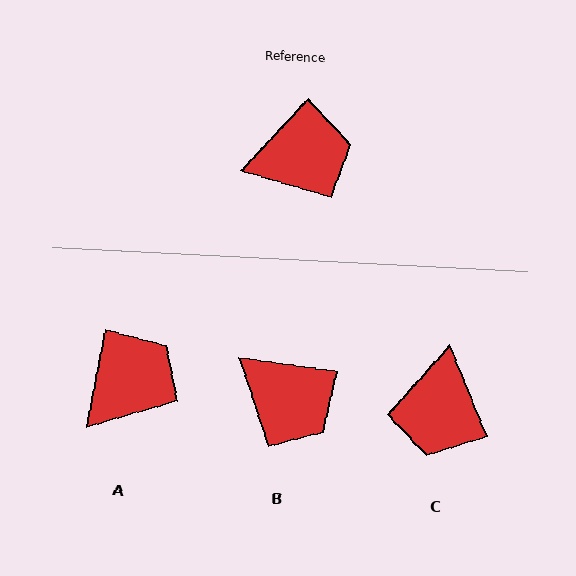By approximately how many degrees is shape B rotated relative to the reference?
Approximately 55 degrees clockwise.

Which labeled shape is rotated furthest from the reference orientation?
C, about 115 degrees away.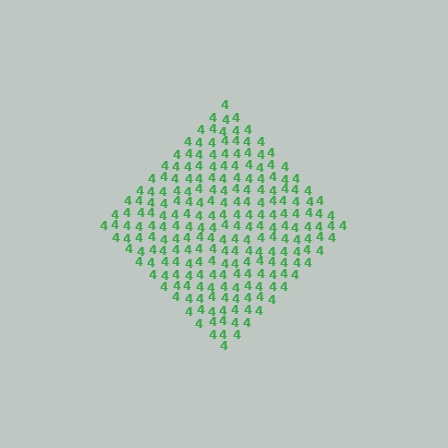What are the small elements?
The small elements are digit 4's.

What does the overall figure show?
The overall figure shows a diamond.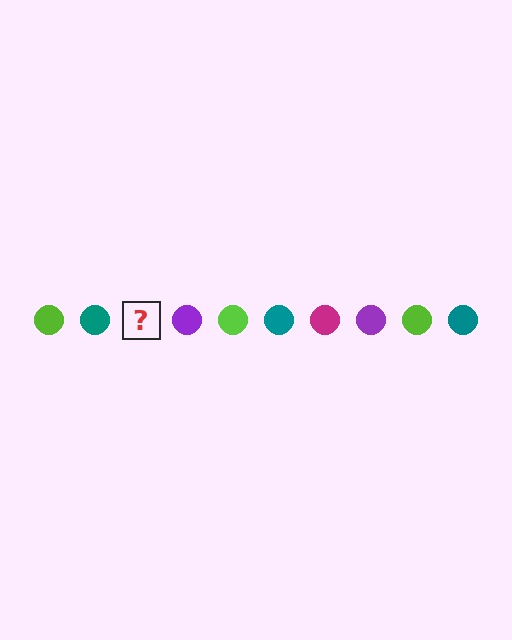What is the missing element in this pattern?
The missing element is a magenta circle.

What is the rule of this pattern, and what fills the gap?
The rule is that the pattern cycles through lime, teal, magenta, purple circles. The gap should be filled with a magenta circle.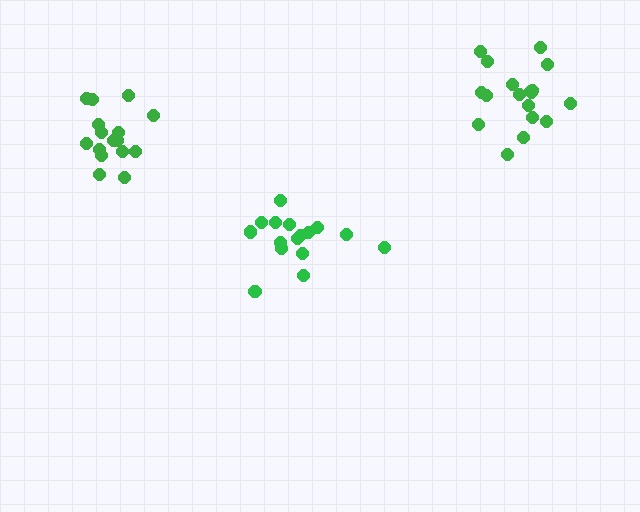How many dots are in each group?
Group 1: 16 dots, Group 2: 16 dots, Group 3: 18 dots (50 total).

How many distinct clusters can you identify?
There are 3 distinct clusters.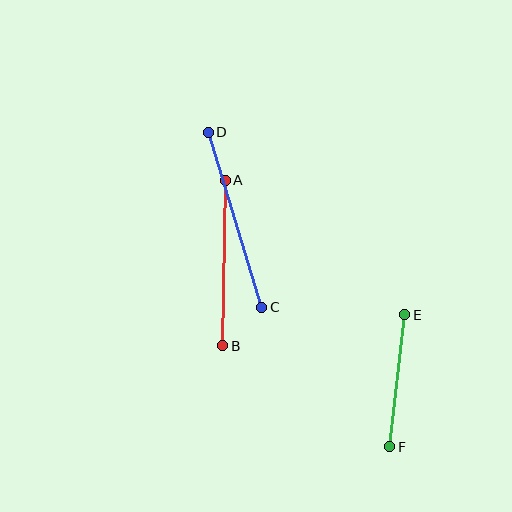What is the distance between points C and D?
The distance is approximately 183 pixels.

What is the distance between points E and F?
The distance is approximately 133 pixels.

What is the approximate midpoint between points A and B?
The midpoint is at approximately (224, 263) pixels.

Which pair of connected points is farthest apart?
Points C and D are farthest apart.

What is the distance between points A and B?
The distance is approximately 165 pixels.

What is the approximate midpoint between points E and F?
The midpoint is at approximately (397, 381) pixels.